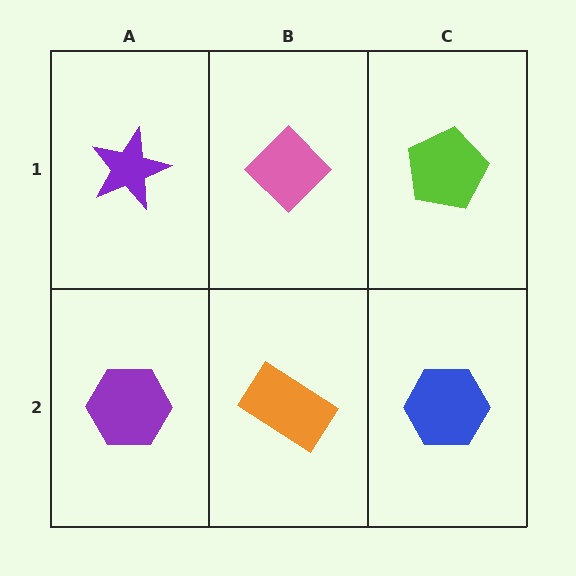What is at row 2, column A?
A purple hexagon.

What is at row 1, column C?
A lime pentagon.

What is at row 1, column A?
A purple star.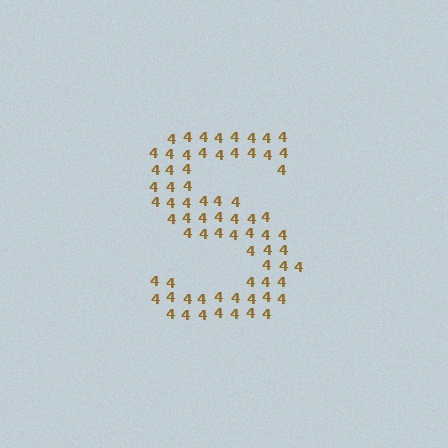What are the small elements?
The small elements are digit 4's.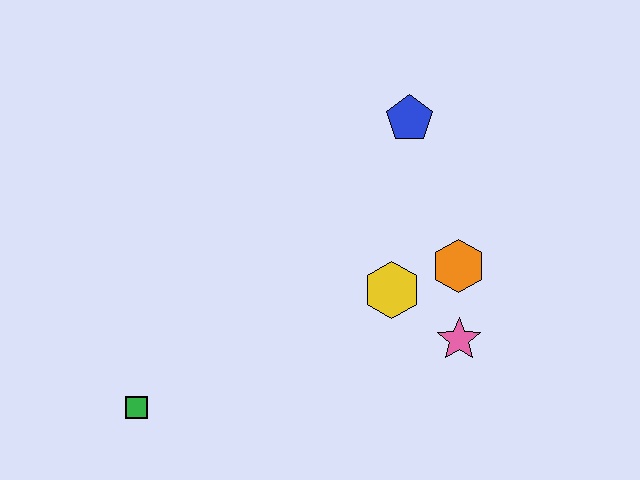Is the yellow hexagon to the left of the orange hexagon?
Yes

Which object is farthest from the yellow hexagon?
The green square is farthest from the yellow hexagon.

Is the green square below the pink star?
Yes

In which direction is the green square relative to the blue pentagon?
The green square is below the blue pentagon.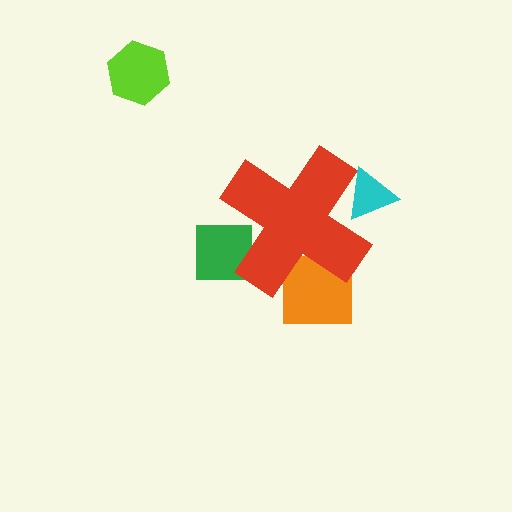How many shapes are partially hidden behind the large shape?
3 shapes are partially hidden.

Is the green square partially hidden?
Yes, the green square is partially hidden behind the red cross.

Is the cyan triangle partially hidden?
Yes, the cyan triangle is partially hidden behind the red cross.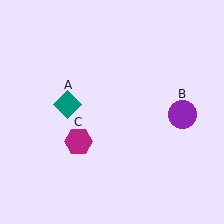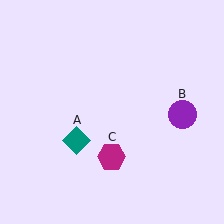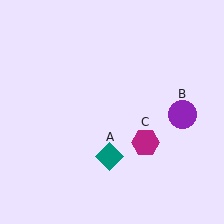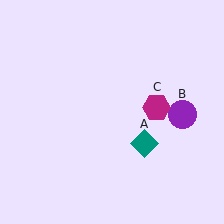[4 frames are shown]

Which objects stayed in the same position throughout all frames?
Purple circle (object B) remained stationary.